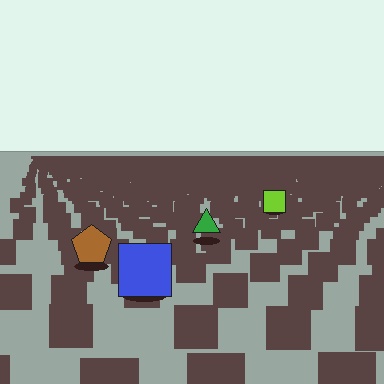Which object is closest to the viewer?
The blue square is closest. The texture marks near it are larger and more spread out.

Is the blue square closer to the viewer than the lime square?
Yes. The blue square is closer — you can tell from the texture gradient: the ground texture is coarser near it.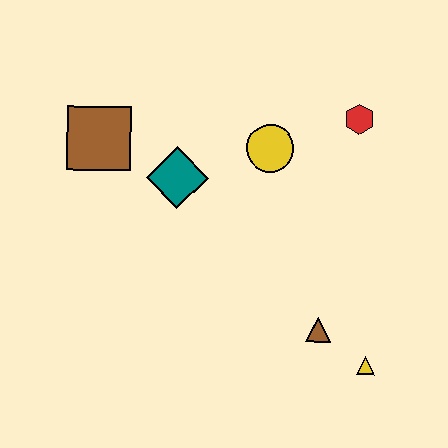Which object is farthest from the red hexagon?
The brown square is farthest from the red hexagon.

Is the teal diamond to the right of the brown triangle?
No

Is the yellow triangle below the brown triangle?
Yes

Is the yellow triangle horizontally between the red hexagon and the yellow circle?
No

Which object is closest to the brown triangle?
The yellow triangle is closest to the brown triangle.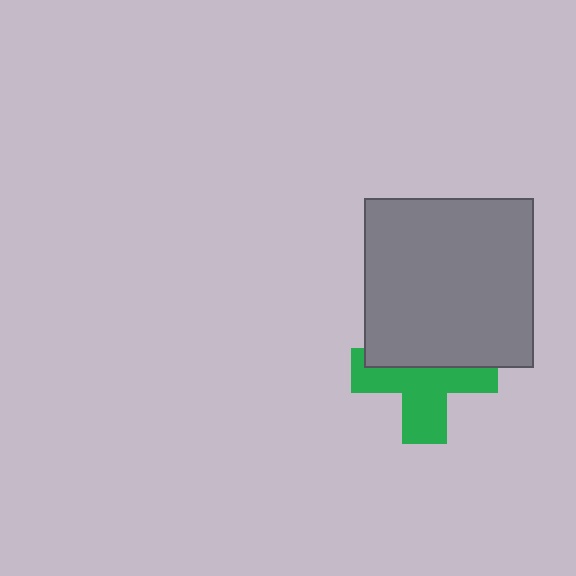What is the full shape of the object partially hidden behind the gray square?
The partially hidden object is a green cross.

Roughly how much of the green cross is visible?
About half of it is visible (roughly 56%).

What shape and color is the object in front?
The object in front is a gray square.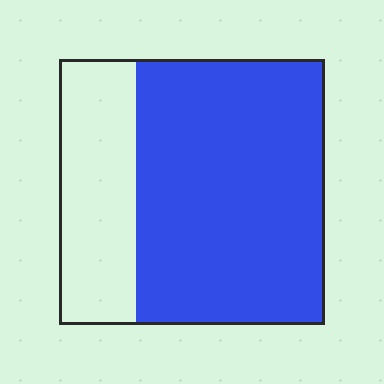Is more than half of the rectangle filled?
Yes.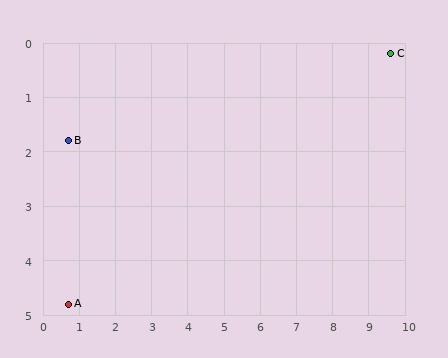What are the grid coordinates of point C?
Point C is at approximately (9.6, 0.2).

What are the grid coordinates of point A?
Point A is at approximately (0.7, 4.8).